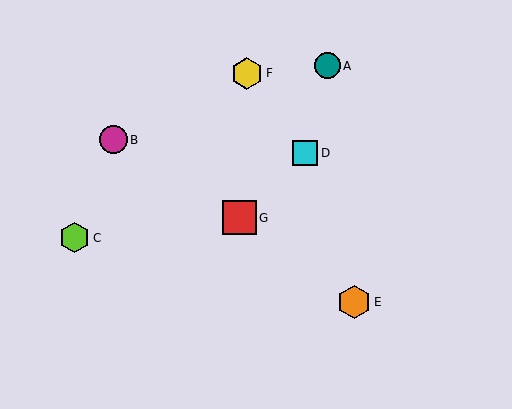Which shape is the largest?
The red square (labeled G) is the largest.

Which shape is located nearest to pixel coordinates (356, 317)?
The orange hexagon (labeled E) at (354, 302) is nearest to that location.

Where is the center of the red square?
The center of the red square is at (239, 218).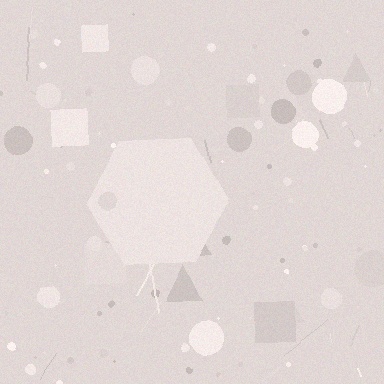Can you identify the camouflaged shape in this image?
The camouflaged shape is a hexagon.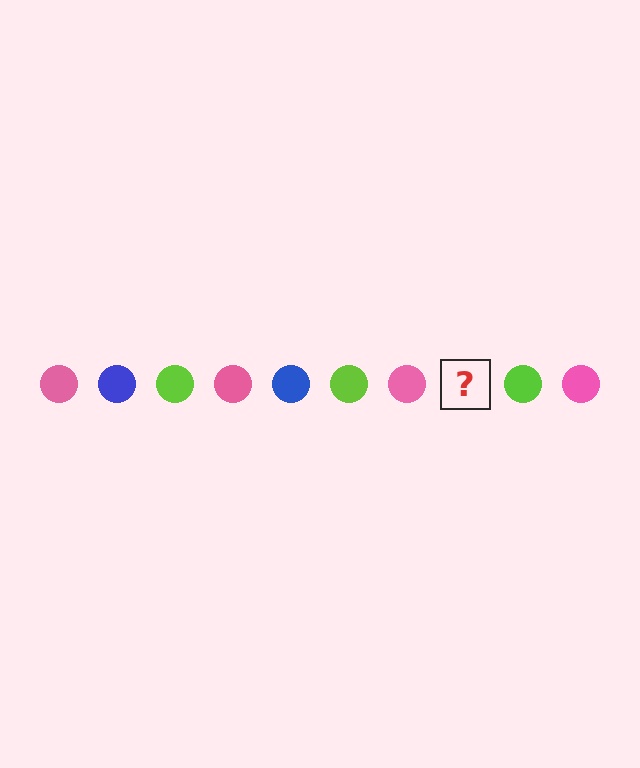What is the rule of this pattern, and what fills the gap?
The rule is that the pattern cycles through pink, blue, lime circles. The gap should be filled with a blue circle.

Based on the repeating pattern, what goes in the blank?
The blank should be a blue circle.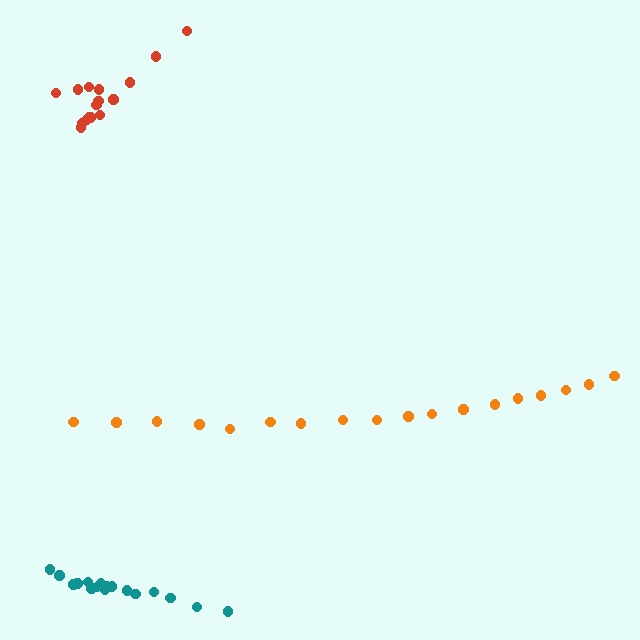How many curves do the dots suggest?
There are 3 distinct paths.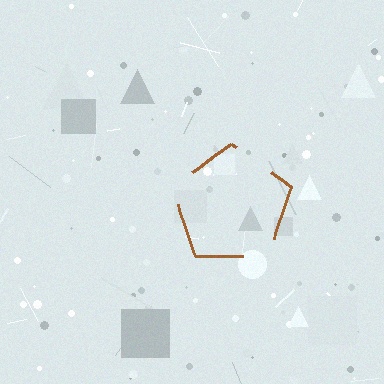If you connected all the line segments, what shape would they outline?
They would outline a pentagon.